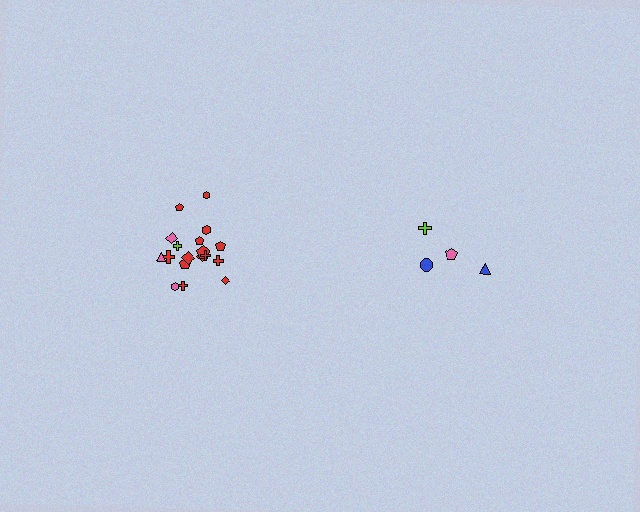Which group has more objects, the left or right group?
The left group.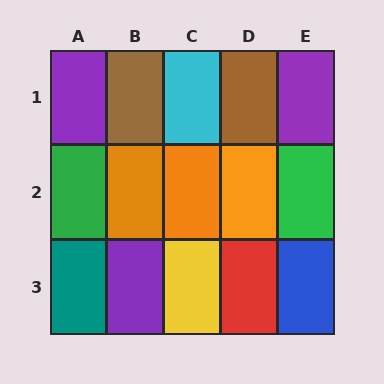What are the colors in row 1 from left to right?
Purple, brown, cyan, brown, purple.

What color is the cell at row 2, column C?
Orange.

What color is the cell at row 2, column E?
Green.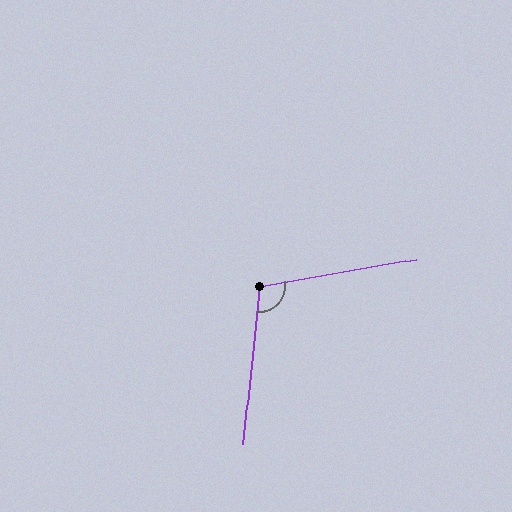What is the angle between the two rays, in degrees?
Approximately 106 degrees.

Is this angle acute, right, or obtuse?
It is obtuse.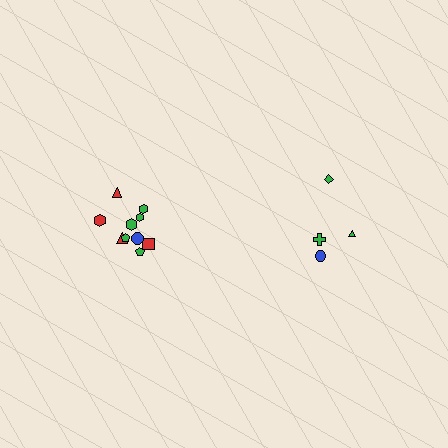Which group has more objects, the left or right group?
The left group.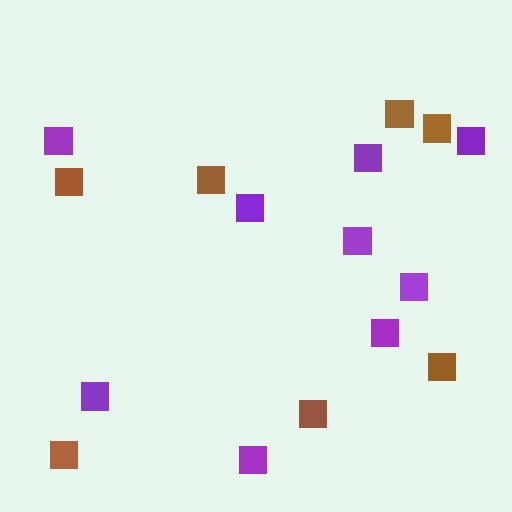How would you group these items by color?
There are 2 groups: one group of purple squares (9) and one group of brown squares (7).